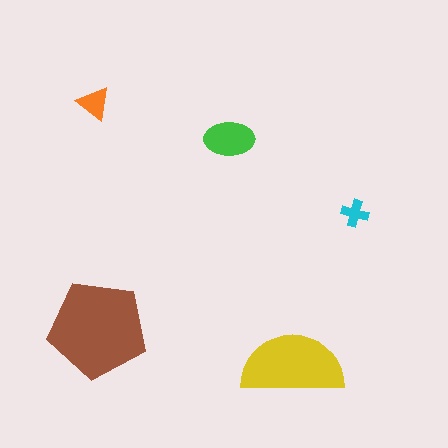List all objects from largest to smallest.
The brown pentagon, the yellow semicircle, the green ellipse, the orange triangle, the cyan cross.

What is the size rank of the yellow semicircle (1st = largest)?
2nd.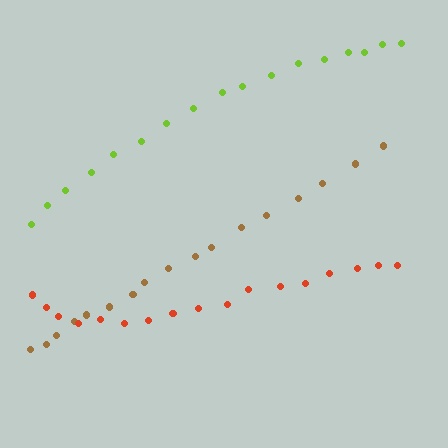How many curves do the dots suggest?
There are 3 distinct paths.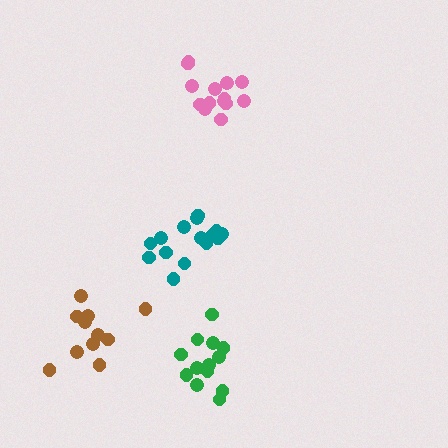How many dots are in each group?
Group 1: 15 dots, Group 2: 13 dots, Group 3: 15 dots, Group 4: 11 dots (54 total).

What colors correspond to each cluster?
The clusters are colored: teal, green, pink, brown.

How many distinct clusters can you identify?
There are 4 distinct clusters.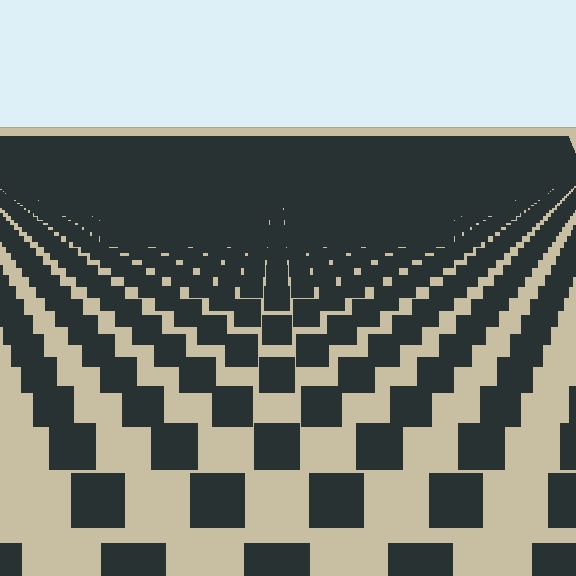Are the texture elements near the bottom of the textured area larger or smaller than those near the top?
Larger. Near the bottom, elements are closer to the viewer and appear at a bigger on-screen size.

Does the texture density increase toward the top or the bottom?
Density increases toward the top.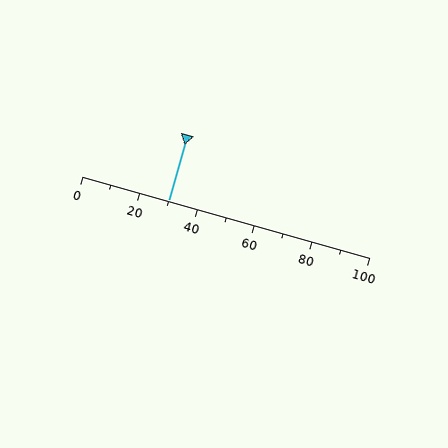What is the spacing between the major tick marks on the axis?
The major ticks are spaced 20 apart.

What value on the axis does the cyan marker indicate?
The marker indicates approximately 30.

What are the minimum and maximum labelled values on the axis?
The axis runs from 0 to 100.